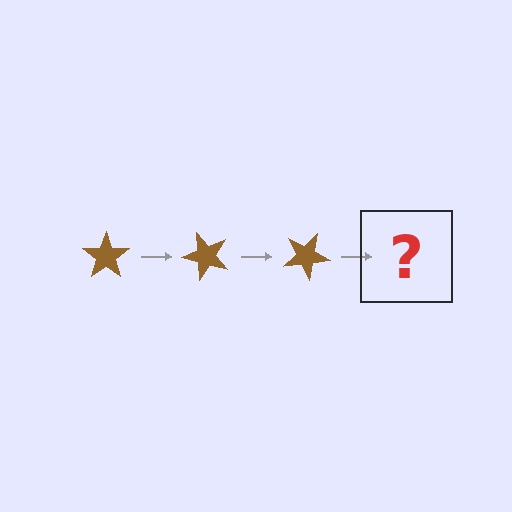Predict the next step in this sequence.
The next step is a brown star rotated 150 degrees.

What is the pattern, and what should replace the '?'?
The pattern is that the star rotates 50 degrees each step. The '?' should be a brown star rotated 150 degrees.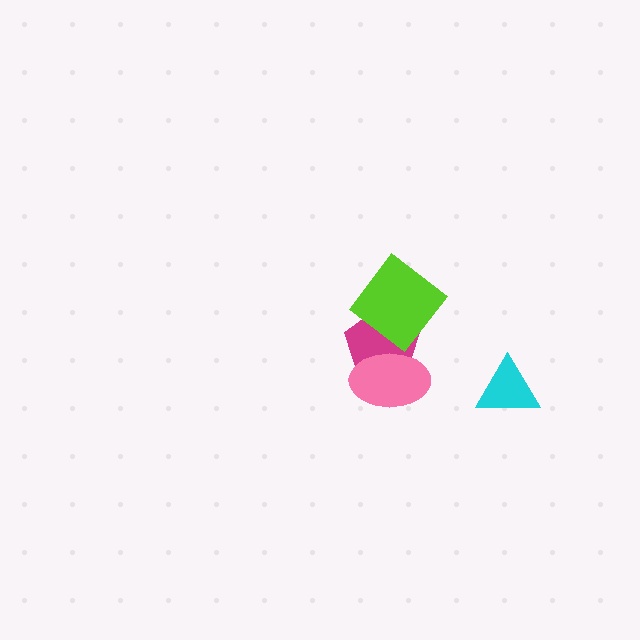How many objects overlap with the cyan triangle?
0 objects overlap with the cyan triangle.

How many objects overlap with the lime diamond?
2 objects overlap with the lime diamond.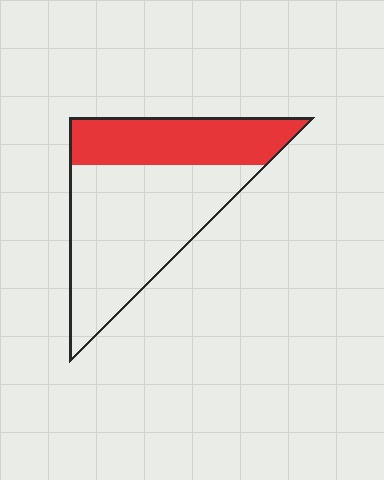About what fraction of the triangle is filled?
About one third (1/3).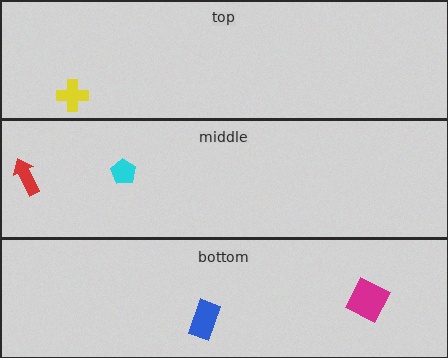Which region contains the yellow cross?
The top region.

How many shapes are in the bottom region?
2.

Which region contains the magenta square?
The bottom region.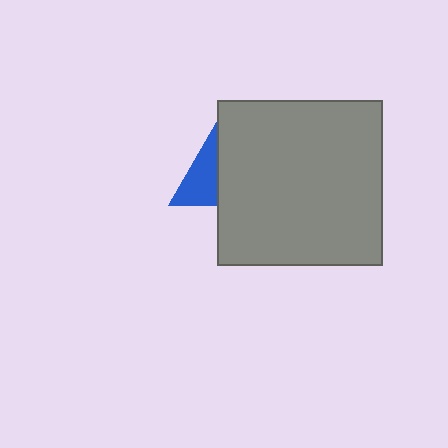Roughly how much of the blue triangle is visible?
About half of it is visible (roughly 53%).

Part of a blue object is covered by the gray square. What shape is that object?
It is a triangle.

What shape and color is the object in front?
The object in front is a gray square.